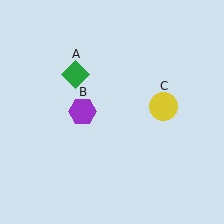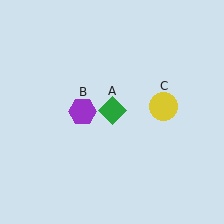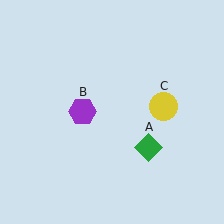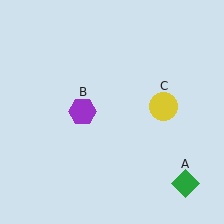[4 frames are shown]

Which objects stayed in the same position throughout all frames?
Purple hexagon (object B) and yellow circle (object C) remained stationary.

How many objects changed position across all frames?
1 object changed position: green diamond (object A).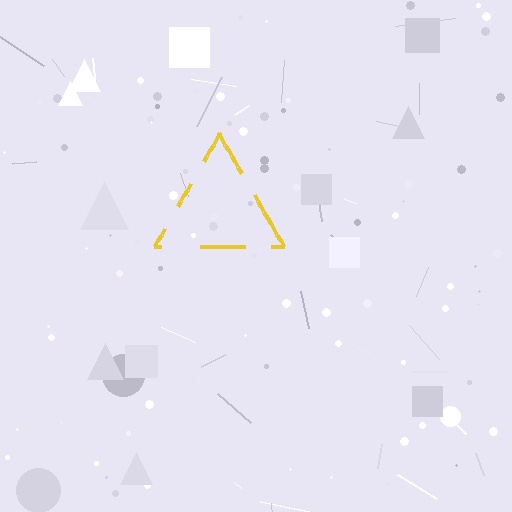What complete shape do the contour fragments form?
The contour fragments form a triangle.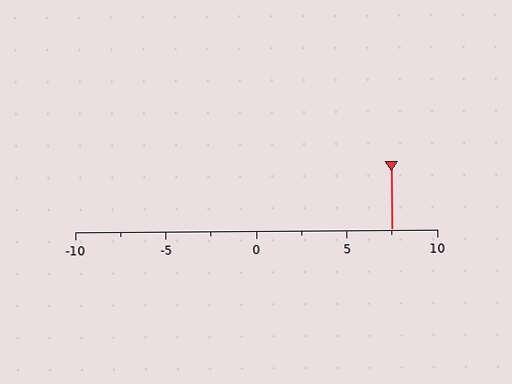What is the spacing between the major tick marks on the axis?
The major ticks are spaced 5 apart.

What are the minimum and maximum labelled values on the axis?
The axis runs from -10 to 10.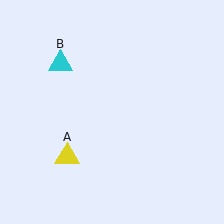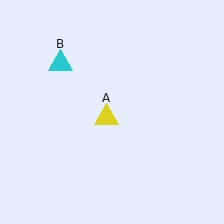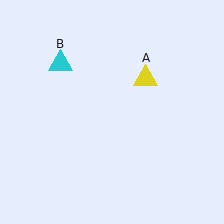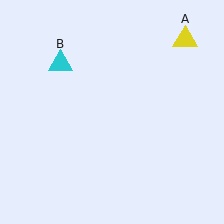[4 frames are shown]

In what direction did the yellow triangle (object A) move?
The yellow triangle (object A) moved up and to the right.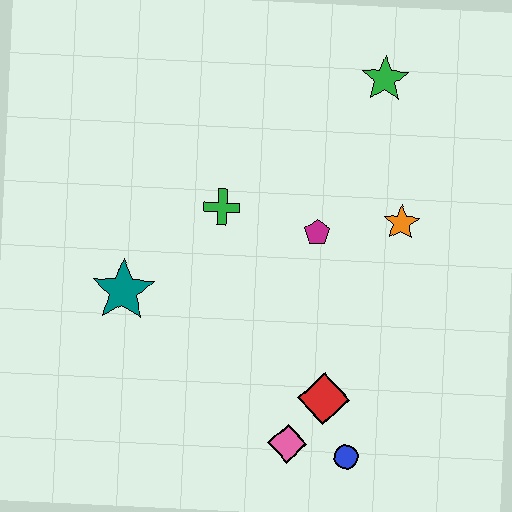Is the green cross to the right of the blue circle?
No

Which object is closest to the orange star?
The magenta pentagon is closest to the orange star.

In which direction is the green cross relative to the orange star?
The green cross is to the left of the orange star.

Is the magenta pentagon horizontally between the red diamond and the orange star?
No